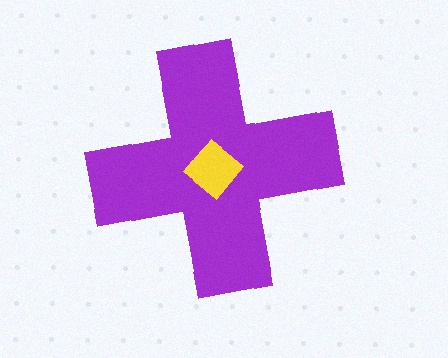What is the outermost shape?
The purple cross.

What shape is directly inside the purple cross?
The yellow diamond.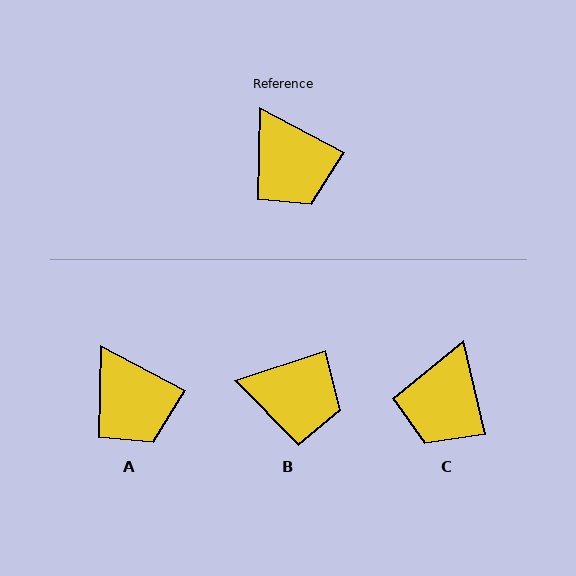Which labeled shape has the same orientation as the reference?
A.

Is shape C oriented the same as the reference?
No, it is off by about 50 degrees.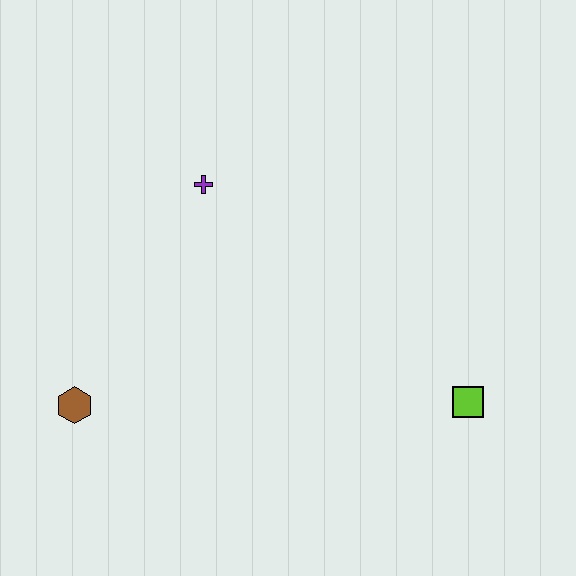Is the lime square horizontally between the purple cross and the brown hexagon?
No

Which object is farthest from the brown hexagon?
The lime square is farthest from the brown hexagon.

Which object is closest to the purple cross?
The brown hexagon is closest to the purple cross.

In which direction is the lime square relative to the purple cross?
The lime square is to the right of the purple cross.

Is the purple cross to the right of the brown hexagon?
Yes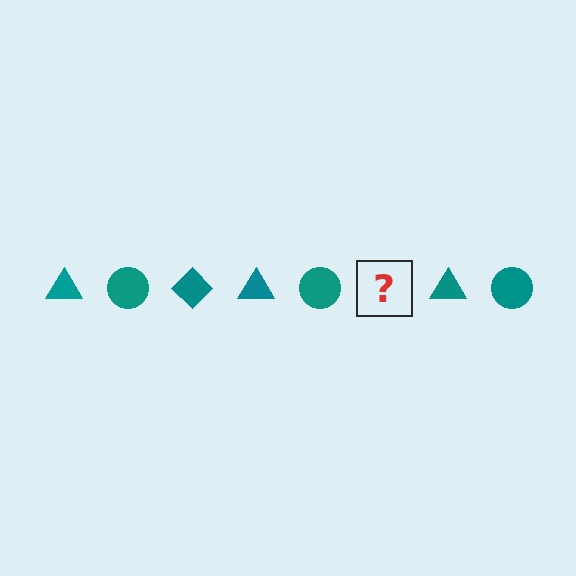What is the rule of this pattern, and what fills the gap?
The rule is that the pattern cycles through triangle, circle, diamond shapes in teal. The gap should be filled with a teal diamond.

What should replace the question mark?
The question mark should be replaced with a teal diamond.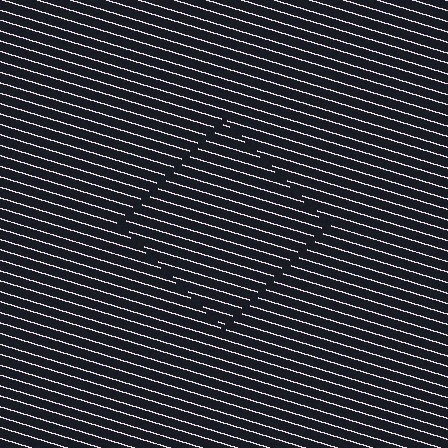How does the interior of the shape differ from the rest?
The interior of the shape contains the same grating, shifted by half a period — the contour is defined by the phase discontinuity where line-ends from the inner and outer gratings abut.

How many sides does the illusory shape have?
4 sides — the line-ends trace a square.